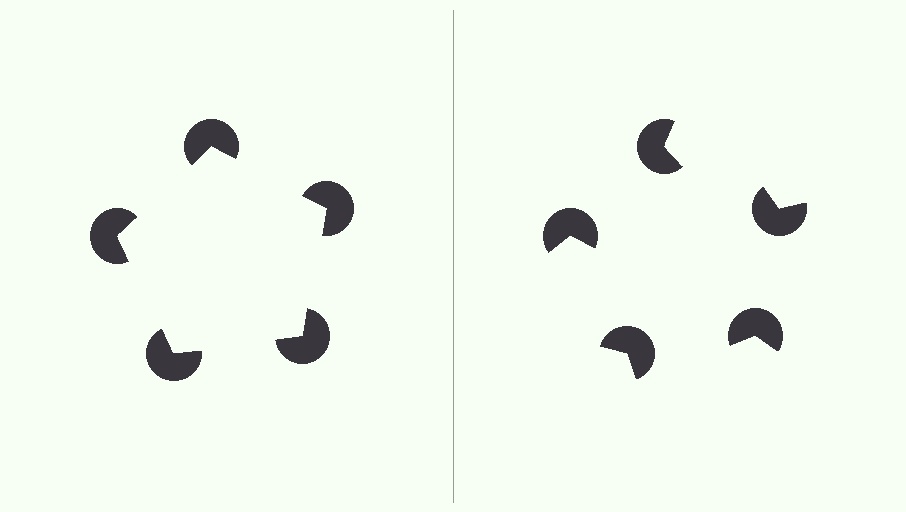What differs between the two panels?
The pac-man discs are positioned identically on both sides; only the wedge orientations differ. On the left they align to a pentagon; on the right they are misaligned.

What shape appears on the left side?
An illusory pentagon.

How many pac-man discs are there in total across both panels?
10 — 5 on each side.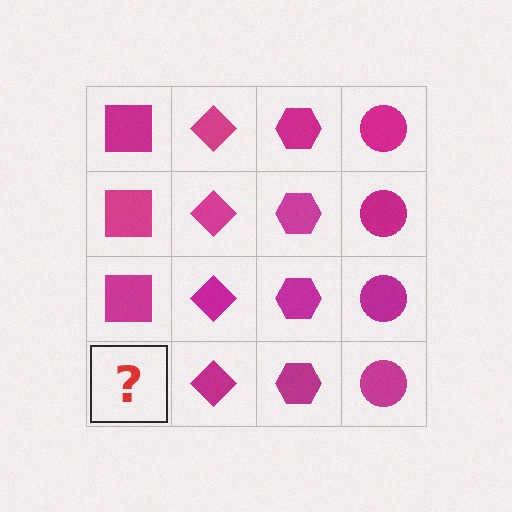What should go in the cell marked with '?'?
The missing cell should contain a magenta square.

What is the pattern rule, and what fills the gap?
The rule is that each column has a consistent shape. The gap should be filled with a magenta square.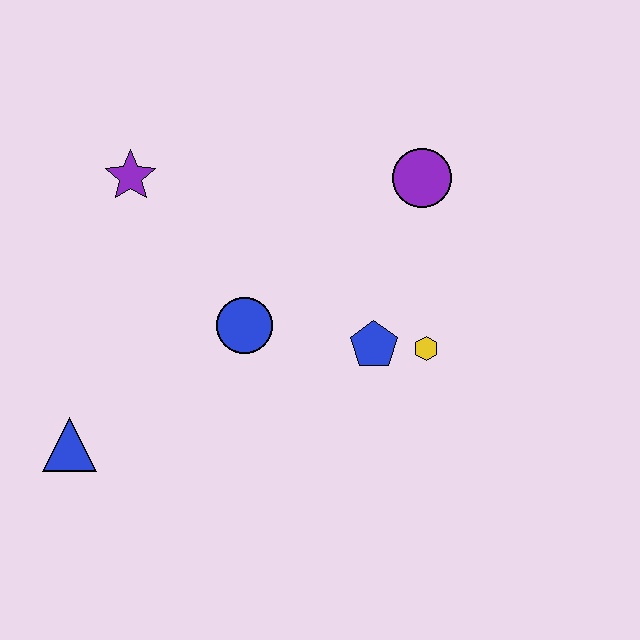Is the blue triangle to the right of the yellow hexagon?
No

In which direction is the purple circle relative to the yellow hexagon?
The purple circle is above the yellow hexagon.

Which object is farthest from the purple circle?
The blue triangle is farthest from the purple circle.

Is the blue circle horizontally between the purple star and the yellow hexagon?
Yes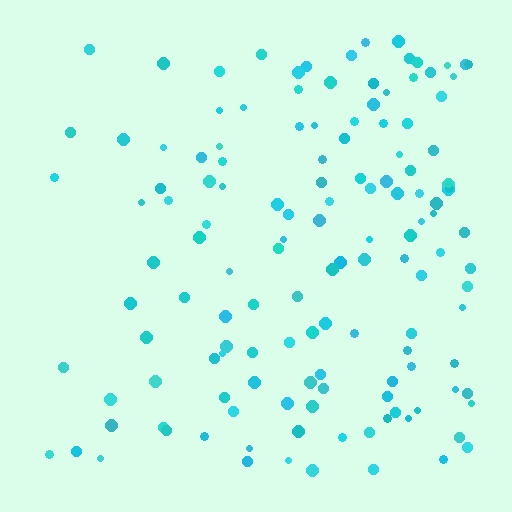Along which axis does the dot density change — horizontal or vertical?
Horizontal.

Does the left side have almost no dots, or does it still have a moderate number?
Still a moderate number, just noticeably fewer than the right.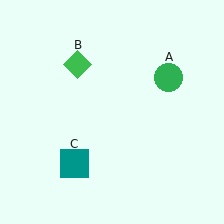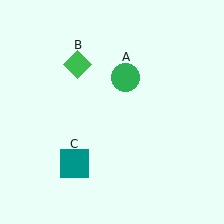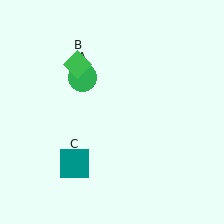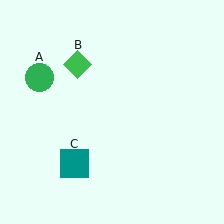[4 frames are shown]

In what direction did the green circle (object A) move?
The green circle (object A) moved left.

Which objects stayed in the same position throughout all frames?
Green diamond (object B) and teal square (object C) remained stationary.